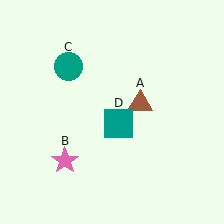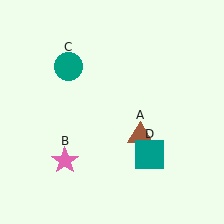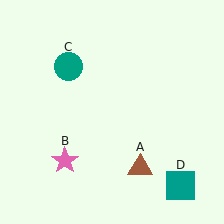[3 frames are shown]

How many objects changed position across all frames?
2 objects changed position: brown triangle (object A), teal square (object D).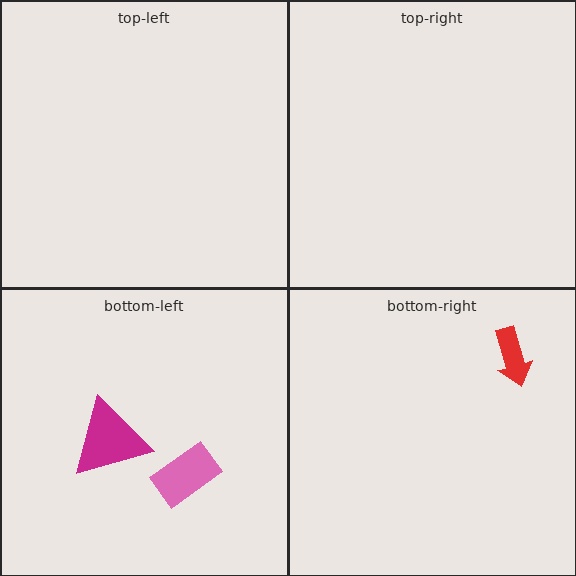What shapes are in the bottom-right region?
The red arrow.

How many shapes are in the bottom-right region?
1.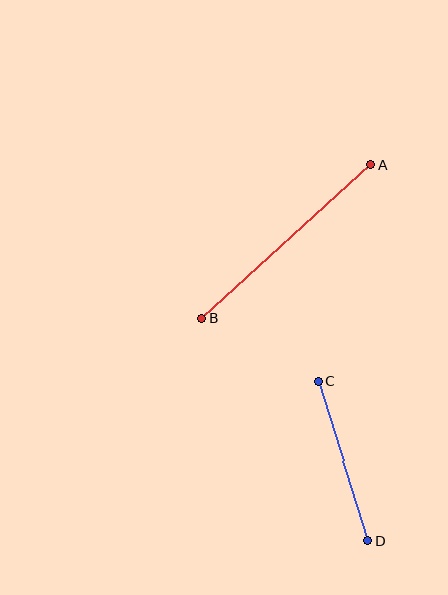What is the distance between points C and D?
The distance is approximately 168 pixels.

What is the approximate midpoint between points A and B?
The midpoint is at approximately (286, 242) pixels.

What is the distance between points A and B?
The distance is approximately 228 pixels.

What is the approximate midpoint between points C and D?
The midpoint is at approximately (343, 461) pixels.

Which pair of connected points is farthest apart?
Points A and B are farthest apart.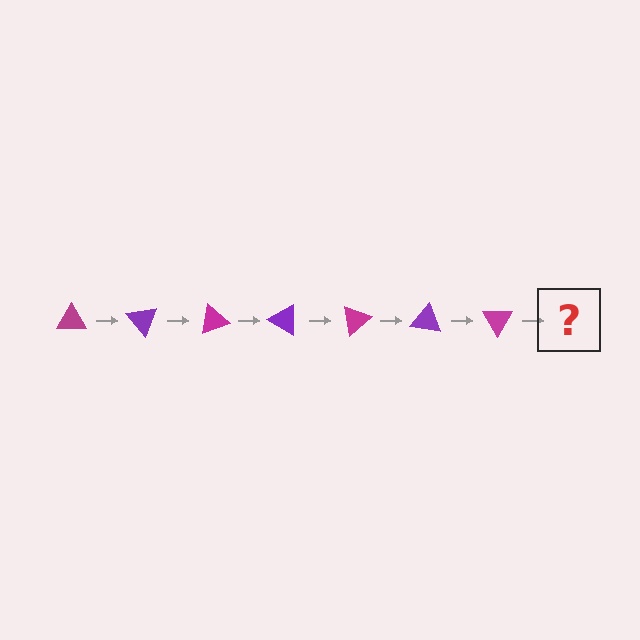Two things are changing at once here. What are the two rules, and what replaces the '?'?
The two rules are that it rotates 50 degrees each step and the color cycles through magenta and purple. The '?' should be a purple triangle, rotated 350 degrees from the start.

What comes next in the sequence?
The next element should be a purple triangle, rotated 350 degrees from the start.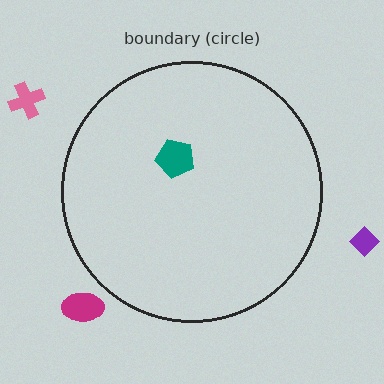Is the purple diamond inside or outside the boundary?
Outside.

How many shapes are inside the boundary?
1 inside, 3 outside.